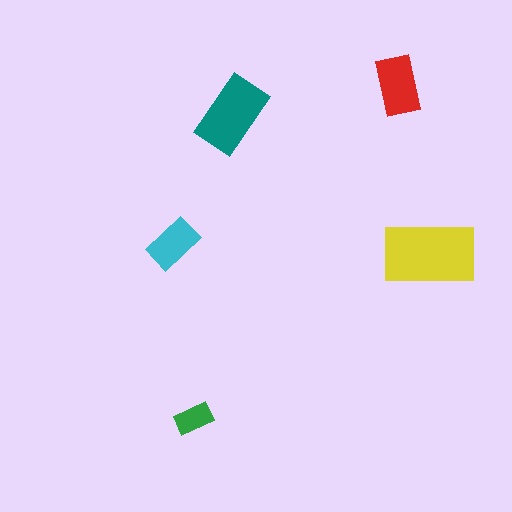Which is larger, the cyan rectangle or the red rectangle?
The red one.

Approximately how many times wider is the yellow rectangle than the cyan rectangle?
About 2 times wider.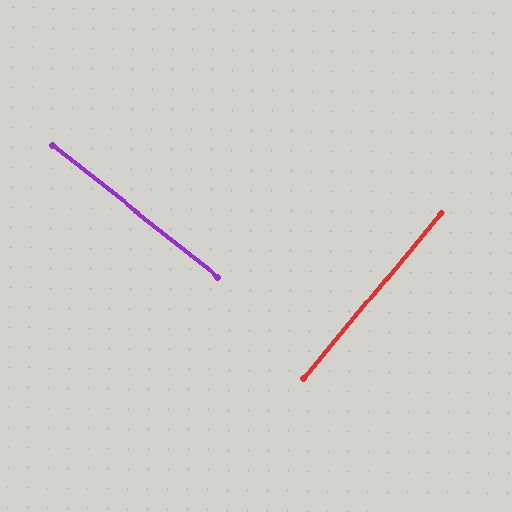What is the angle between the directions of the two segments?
Approximately 89 degrees.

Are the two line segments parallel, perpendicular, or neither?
Perpendicular — they meet at approximately 89°.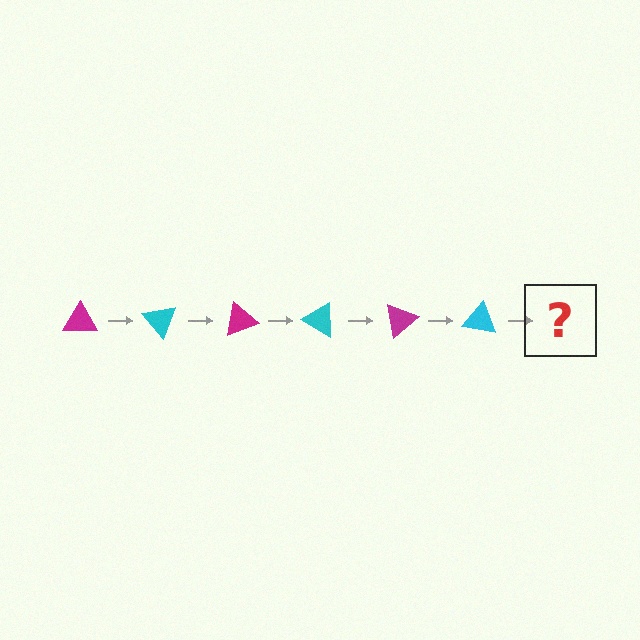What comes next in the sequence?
The next element should be a magenta triangle, rotated 300 degrees from the start.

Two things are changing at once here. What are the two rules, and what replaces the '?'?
The two rules are that it rotates 50 degrees each step and the color cycles through magenta and cyan. The '?' should be a magenta triangle, rotated 300 degrees from the start.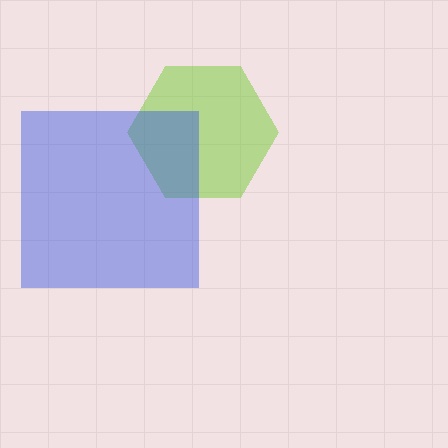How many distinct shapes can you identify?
There are 2 distinct shapes: a lime hexagon, a blue square.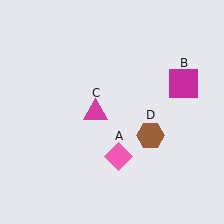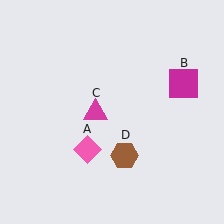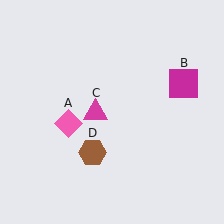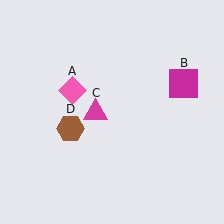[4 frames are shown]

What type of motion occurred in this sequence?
The pink diamond (object A), brown hexagon (object D) rotated clockwise around the center of the scene.